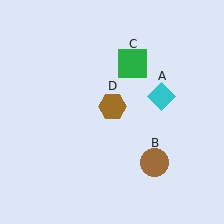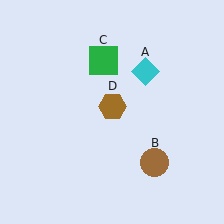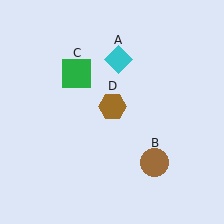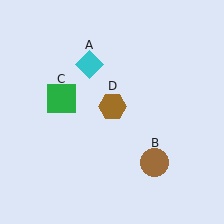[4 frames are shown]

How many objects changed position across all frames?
2 objects changed position: cyan diamond (object A), green square (object C).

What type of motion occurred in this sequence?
The cyan diamond (object A), green square (object C) rotated counterclockwise around the center of the scene.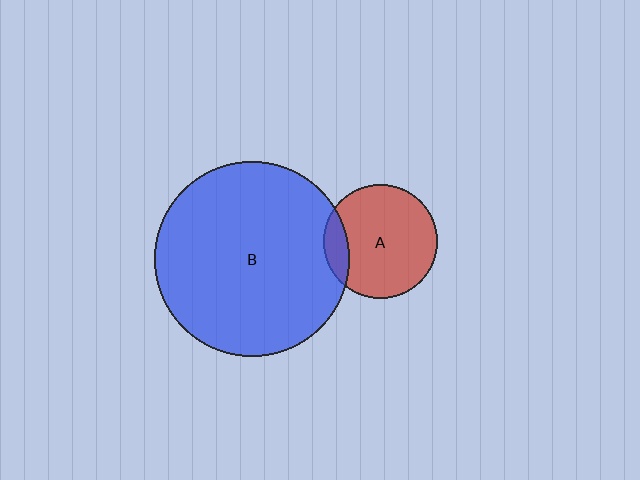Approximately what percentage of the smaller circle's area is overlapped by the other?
Approximately 15%.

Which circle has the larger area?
Circle B (blue).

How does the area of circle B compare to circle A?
Approximately 2.9 times.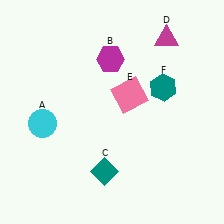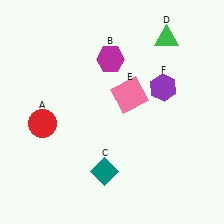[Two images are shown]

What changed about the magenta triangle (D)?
In Image 1, D is magenta. In Image 2, it changed to green.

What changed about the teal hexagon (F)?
In Image 1, F is teal. In Image 2, it changed to purple.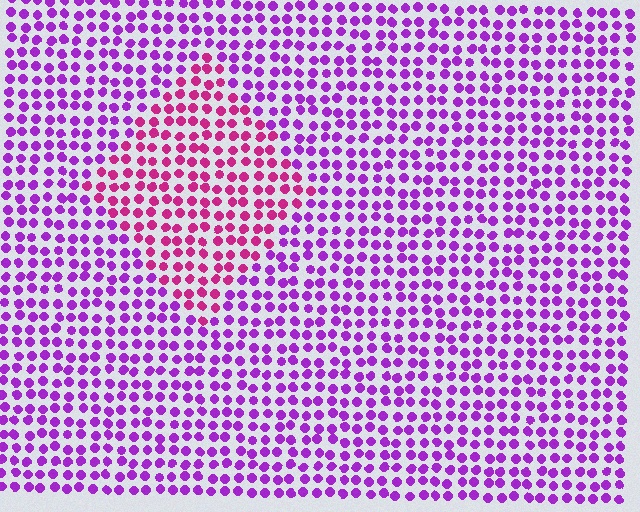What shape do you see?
I see a diamond.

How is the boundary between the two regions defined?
The boundary is defined purely by a slight shift in hue (about 38 degrees). Spacing, size, and orientation are identical on both sides.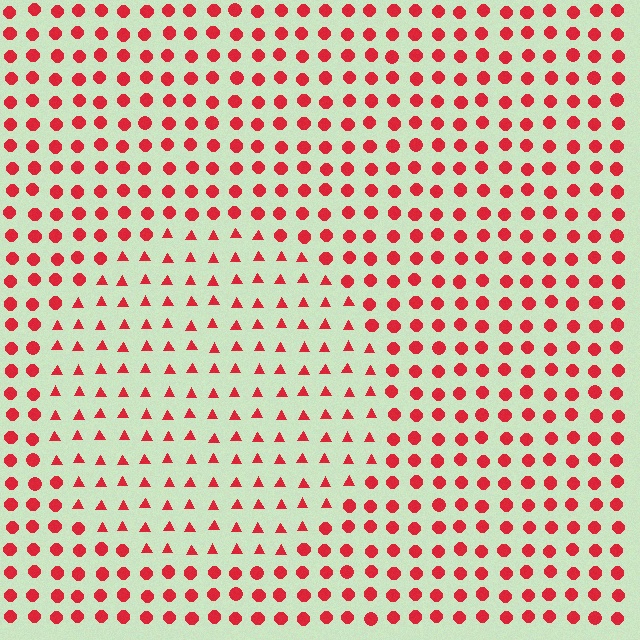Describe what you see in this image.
The image is filled with small red elements arranged in a uniform grid. A circle-shaped region contains triangles, while the surrounding area contains circles. The boundary is defined purely by the change in element shape.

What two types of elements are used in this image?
The image uses triangles inside the circle region and circles outside it.